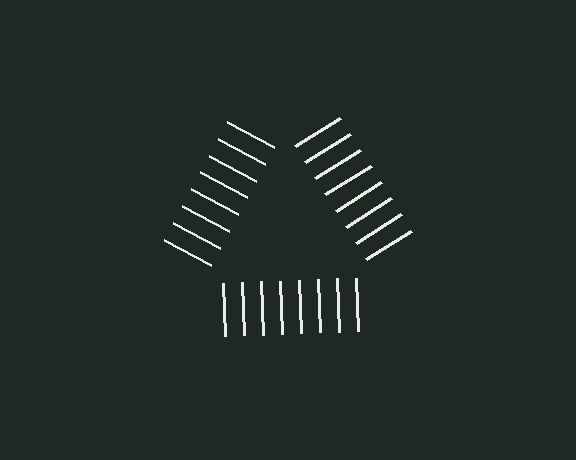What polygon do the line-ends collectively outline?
An illusory triangle — the line segments terminate on its edges but no continuous stroke is drawn.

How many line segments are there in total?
24 — 8 along each of the 3 edges.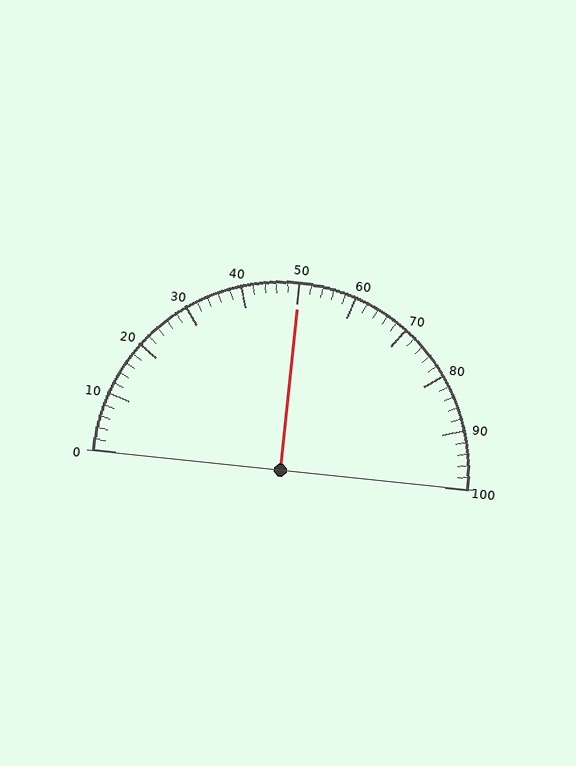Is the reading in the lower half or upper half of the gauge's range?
The reading is in the upper half of the range (0 to 100).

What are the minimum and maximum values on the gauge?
The gauge ranges from 0 to 100.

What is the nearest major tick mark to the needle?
The nearest major tick mark is 50.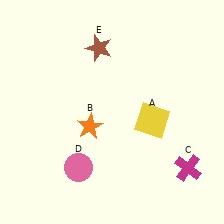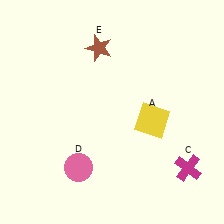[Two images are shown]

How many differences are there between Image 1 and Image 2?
There is 1 difference between the two images.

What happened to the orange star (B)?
The orange star (B) was removed in Image 2. It was in the bottom-left area of Image 1.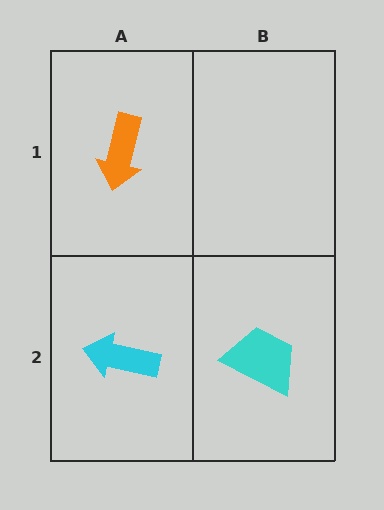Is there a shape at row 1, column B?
No, that cell is empty.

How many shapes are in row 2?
2 shapes.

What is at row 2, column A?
A cyan arrow.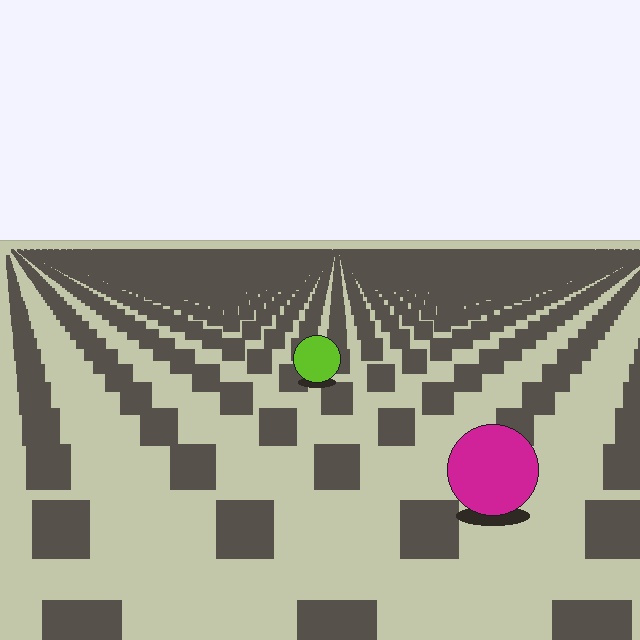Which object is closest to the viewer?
The magenta circle is closest. The texture marks near it are larger and more spread out.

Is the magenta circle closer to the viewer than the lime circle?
Yes. The magenta circle is closer — you can tell from the texture gradient: the ground texture is coarser near it.